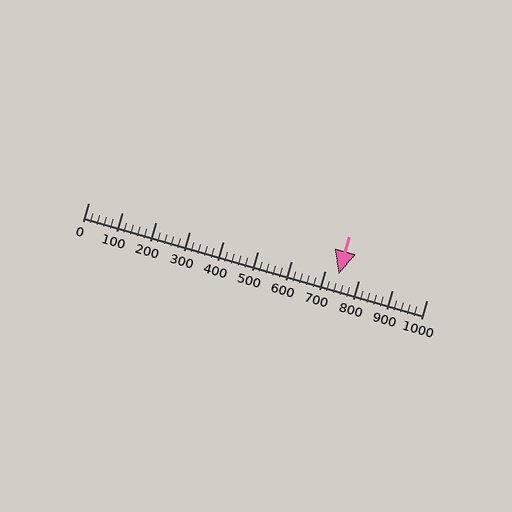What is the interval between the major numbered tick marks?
The major tick marks are spaced 100 units apart.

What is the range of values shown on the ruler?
The ruler shows values from 0 to 1000.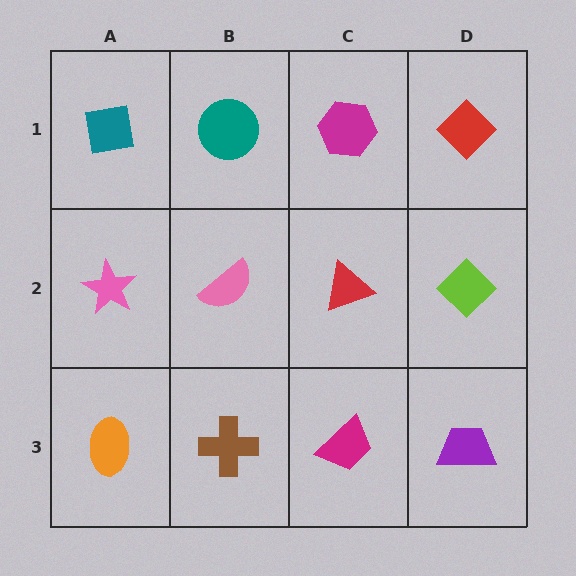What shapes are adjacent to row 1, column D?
A lime diamond (row 2, column D), a magenta hexagon (row 1, column C).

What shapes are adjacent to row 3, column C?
A red triangle (row 2, column C), a brown cross (row 3, column B), a purple trapezoid (row 3, column D).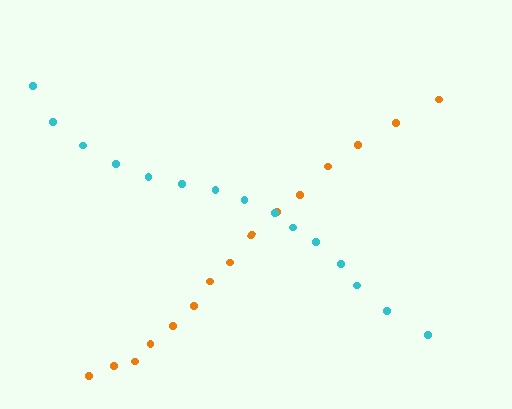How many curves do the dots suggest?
There are 2 distinct paths.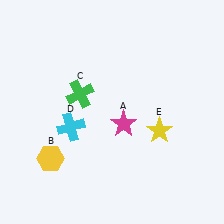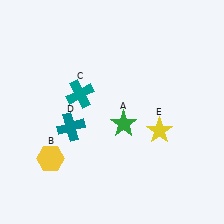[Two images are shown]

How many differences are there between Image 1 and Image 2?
There are 3 differences between the two images.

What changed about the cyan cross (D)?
In Image 1, D is cyan. In Image 2, it changed to teal.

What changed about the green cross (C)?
In Image 1, C is green. In Image 2, it changed to teal.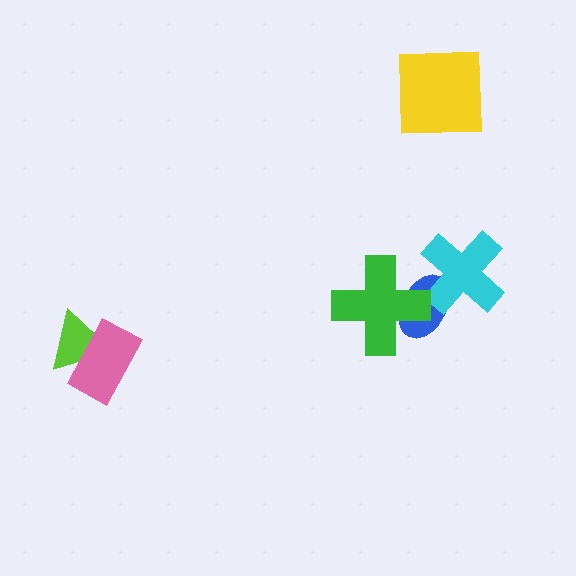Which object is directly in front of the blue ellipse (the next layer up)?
The cyan cross is directly in front of the blue ellipse.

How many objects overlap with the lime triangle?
1 object overlaps with the lime triangle.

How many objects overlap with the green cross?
1 object overlaps with the green cross.